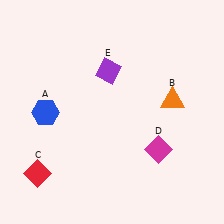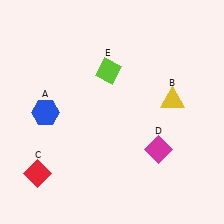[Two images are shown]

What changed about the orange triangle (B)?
In Image 1, B is orange. In Image 2, it changed to yellow.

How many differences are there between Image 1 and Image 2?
There are 2 differences between the two images.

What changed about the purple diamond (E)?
In Image 1, E is purple. In Image 2, it changed to lime.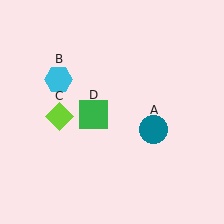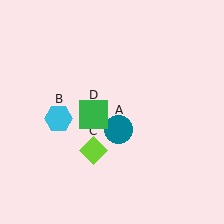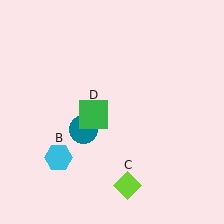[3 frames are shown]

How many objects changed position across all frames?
3 objects changed position: teal circle (object A), cyan hexagon (object B), lime diamond (object C).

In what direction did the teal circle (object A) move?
The teal circle (object A) moved left.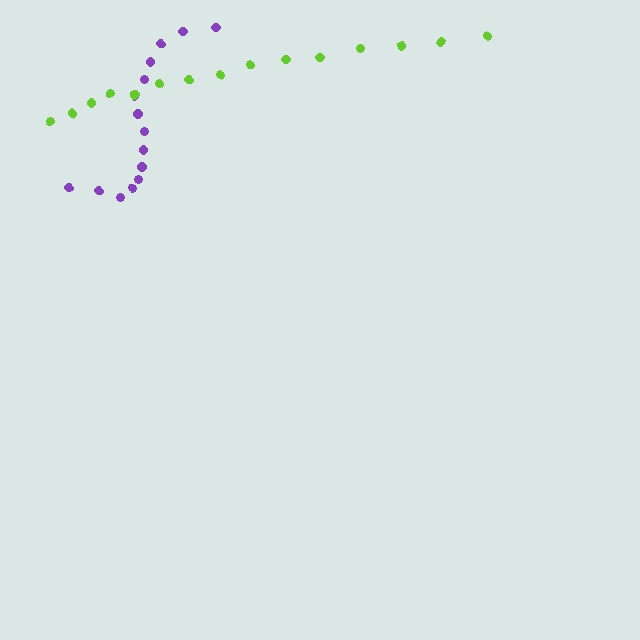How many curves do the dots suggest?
There are 2 distinct paths.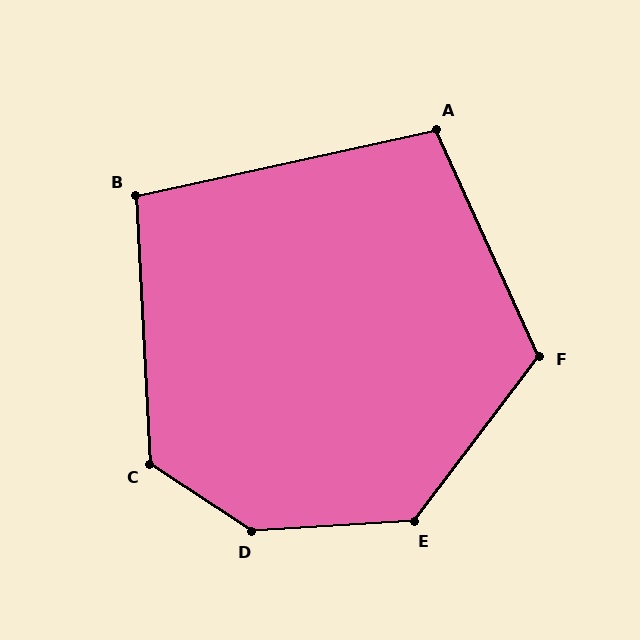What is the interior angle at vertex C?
Approximately 127 degrees (obtuse).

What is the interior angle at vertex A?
Approximately 102 degrees (obtuse).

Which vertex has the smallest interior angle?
B, at approximately 99 degrees.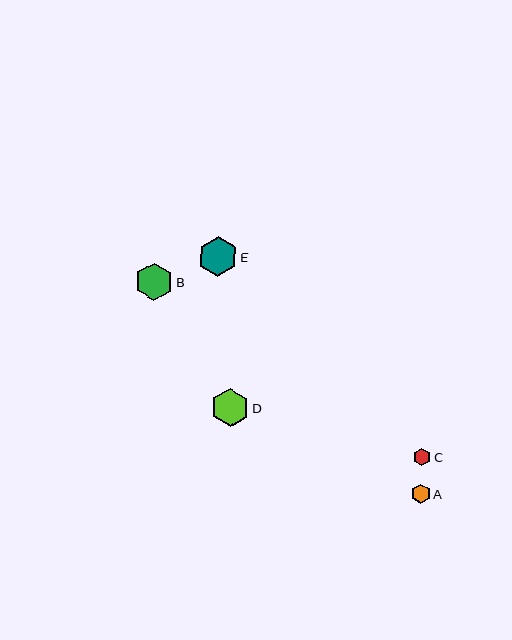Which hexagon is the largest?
Hexagon E is the largest with a size of approximately 40 pixels.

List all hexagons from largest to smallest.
From largest to smallest: E, D, B, A, C.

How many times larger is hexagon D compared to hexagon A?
Hexagon D is approximately 2.0 times the size of hexagon A.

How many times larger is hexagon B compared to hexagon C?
Hexagon B is approximately 2.1 times the size of hexagon C.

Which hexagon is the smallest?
Hexagon C is the smallest with a size of approximately 18 pixels.